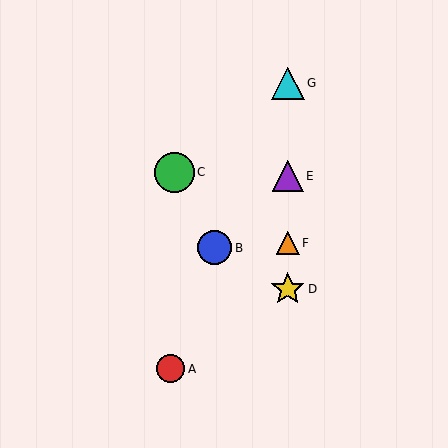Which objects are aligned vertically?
Objects D, E, F, G are aligned vertically.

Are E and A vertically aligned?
No, E is at x≈288 and A is at x≈171.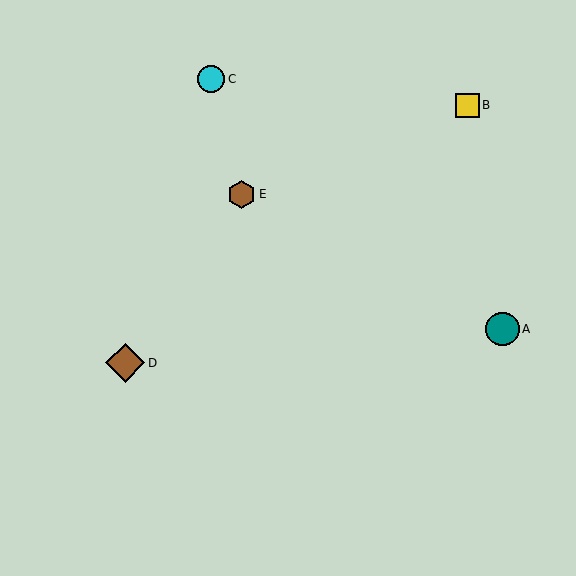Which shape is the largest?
The brown diamond (labeled D) is the largest.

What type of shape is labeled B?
Shape B is a yellow square.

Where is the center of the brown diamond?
The center of the brown diamond is at (125, 363).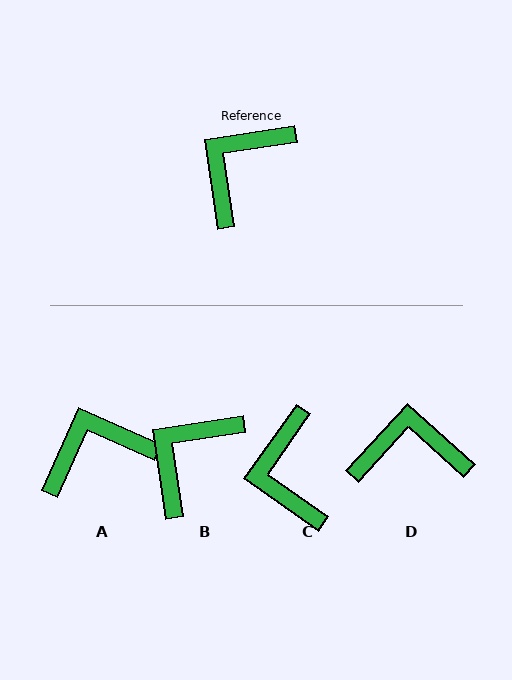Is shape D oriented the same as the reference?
No, it is off by about 51 degrees.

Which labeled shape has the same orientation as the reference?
B.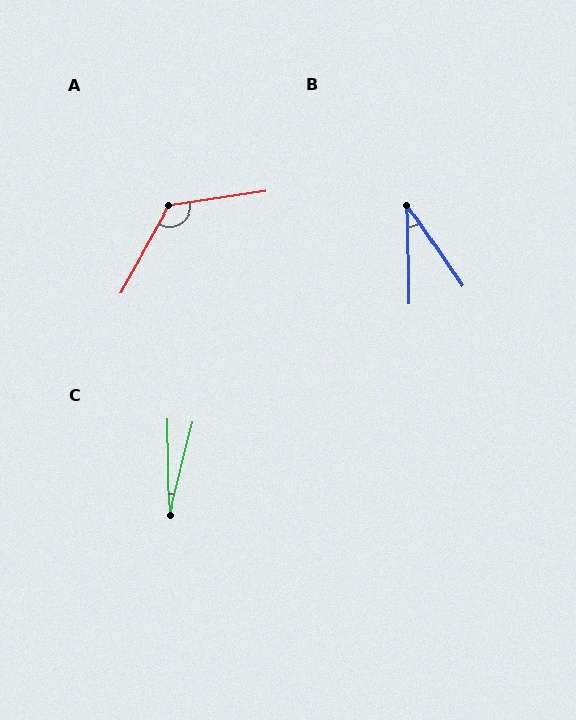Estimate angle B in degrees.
Approximately 33 degrees.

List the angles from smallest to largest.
C (15°), B (33°), A (128°).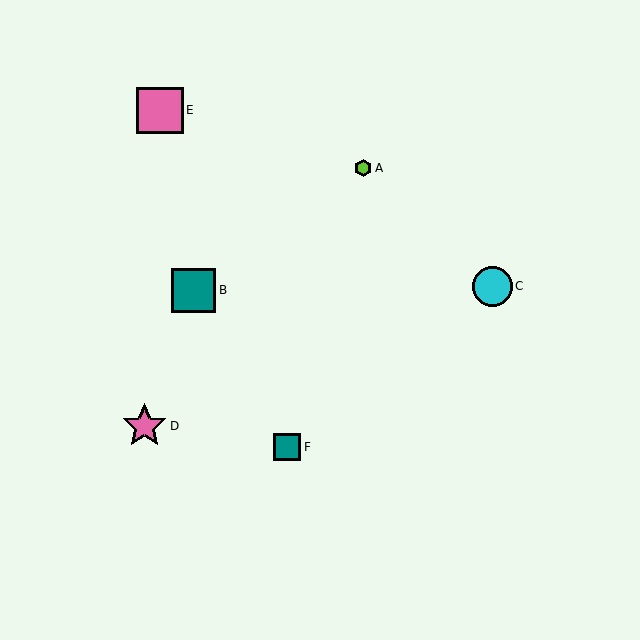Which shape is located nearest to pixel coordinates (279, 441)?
The teal square (labeled F) at (287, 447) is nearest to that location.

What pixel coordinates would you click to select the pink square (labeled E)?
Click at (160, 110) to select the pink square E.